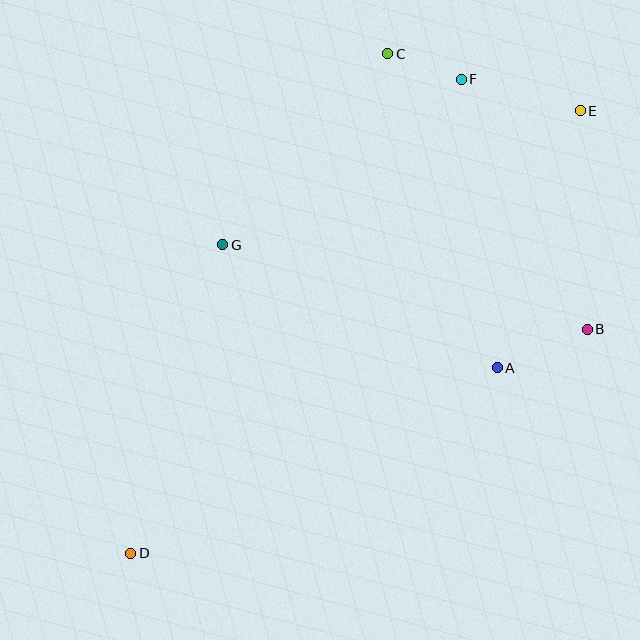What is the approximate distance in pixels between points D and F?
The distance between D and F is approximately 578 pixels.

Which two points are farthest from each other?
Points D and E are farthest from each other.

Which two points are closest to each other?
Points C and F are closest to each other.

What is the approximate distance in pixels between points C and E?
The distance between C and E is approximately 201 pixels.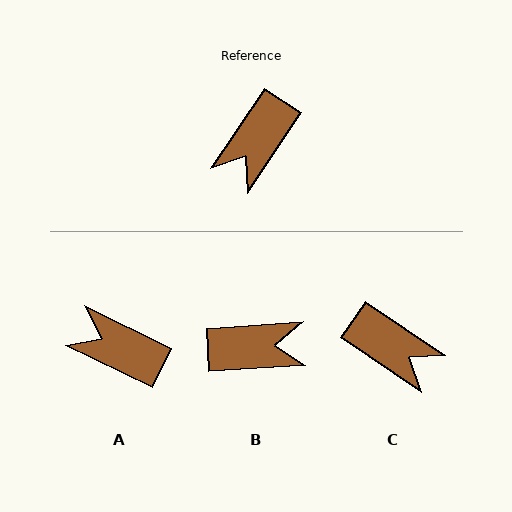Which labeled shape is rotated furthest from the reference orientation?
B, about 128 degrees away.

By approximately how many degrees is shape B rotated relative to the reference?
Approximately 128 degrees counter-clockwise.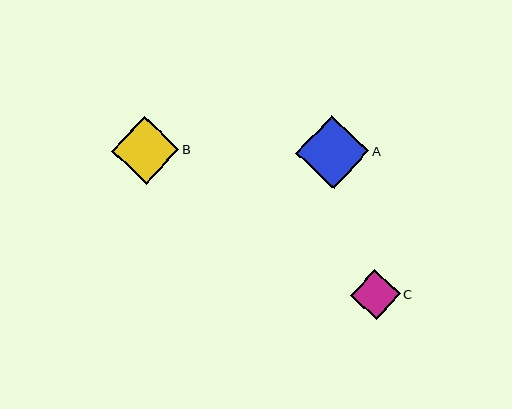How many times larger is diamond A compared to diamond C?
Diamond A is approximately 1.5 times the size of diamond C.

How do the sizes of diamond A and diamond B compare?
Diamond A and diamond B are approximately the same size.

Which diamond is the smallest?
Diamond C is the smallest with a size of approximately 50 pixels.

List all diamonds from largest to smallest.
From largest to smallest: A, B, C.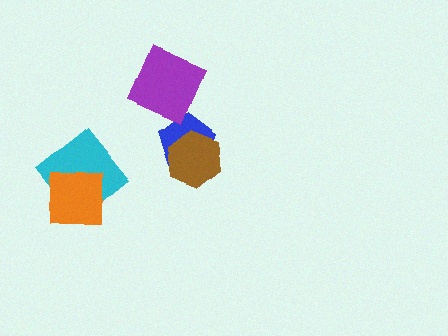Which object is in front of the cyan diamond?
The orange square is in front of the cyan diamond.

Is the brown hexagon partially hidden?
No, no other shape covers it.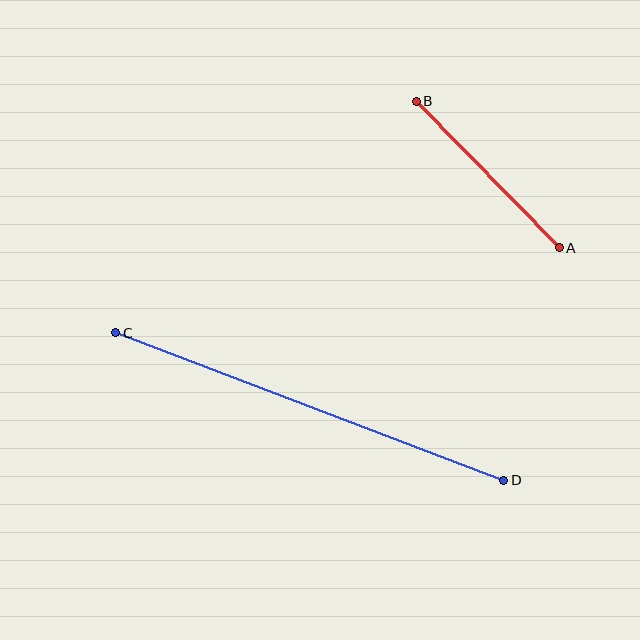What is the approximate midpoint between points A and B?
The midpoint is at approximately (488, 174) pixels.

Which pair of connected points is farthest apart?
Points C and D are farthest apart.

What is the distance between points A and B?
The distance is approximately 205 pixels.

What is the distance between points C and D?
The distance is approximately 415 pixels.